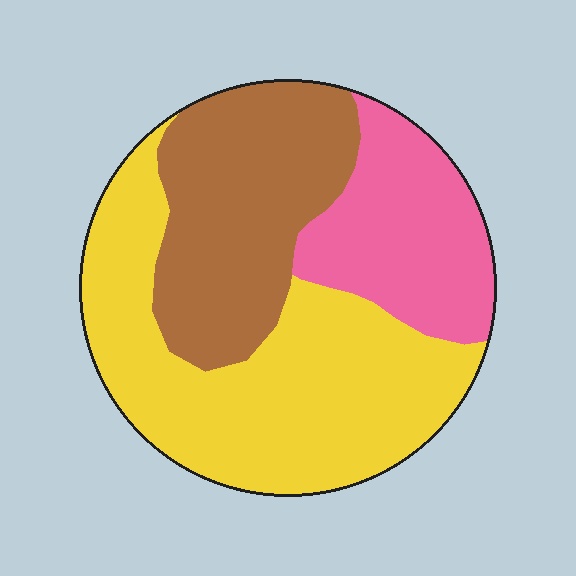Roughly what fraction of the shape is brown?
Brown covers 31% of the shape.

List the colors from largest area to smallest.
From largest to smallest: yellow, brown, pink.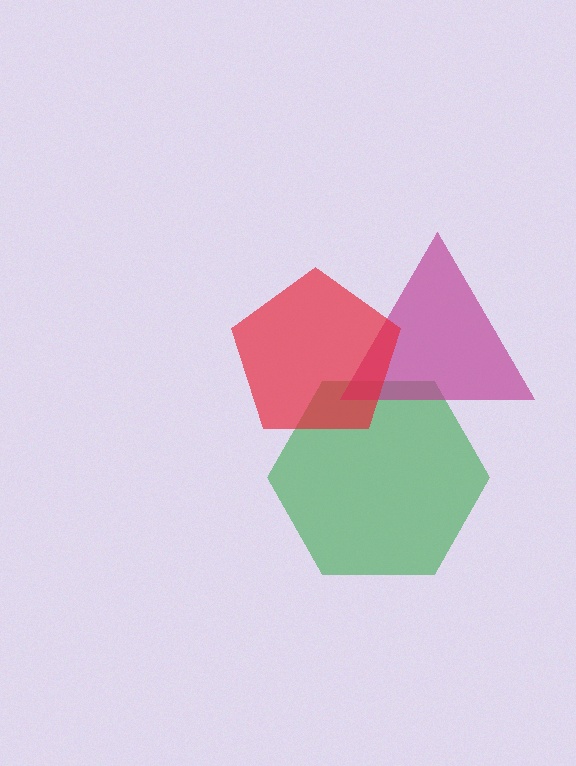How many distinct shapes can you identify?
There are 3 distinct shapes: a green hexagon, a magenta triangle, a red pentagon.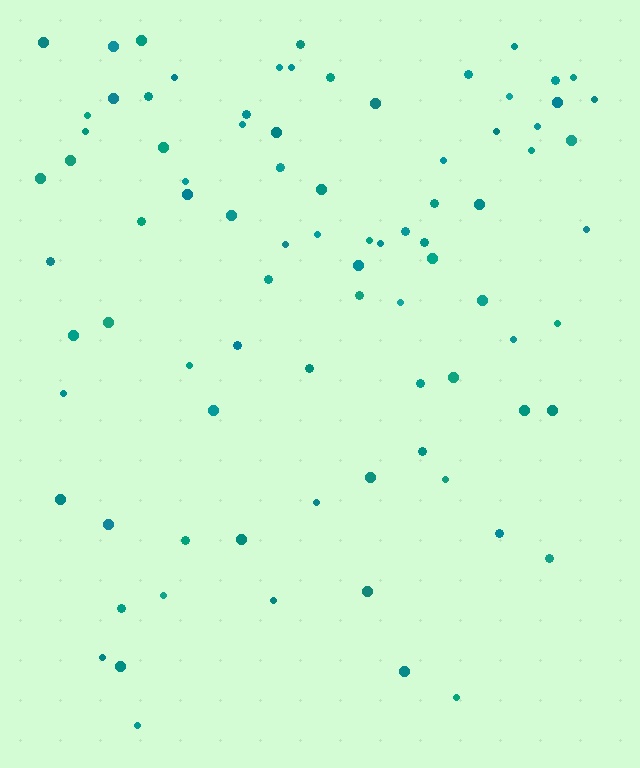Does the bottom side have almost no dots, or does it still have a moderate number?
Still a moderate number, just noticeably fewer than the top.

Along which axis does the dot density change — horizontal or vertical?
Vertical.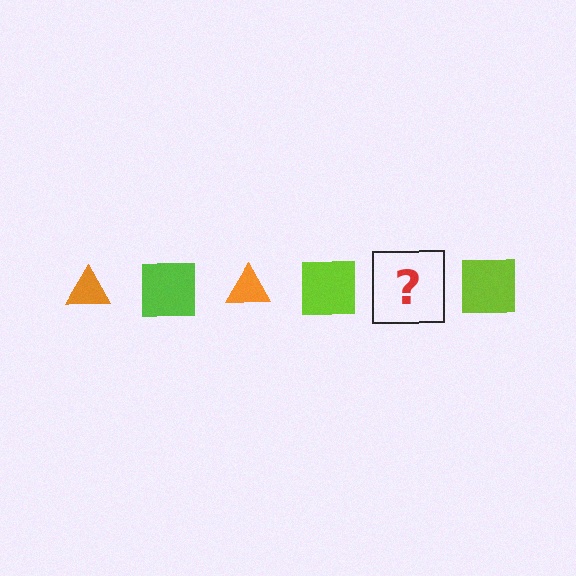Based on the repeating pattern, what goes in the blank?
The blank should be an orange triangle.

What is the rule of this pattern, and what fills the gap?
The rule is that the pattern alternates between orange triangle and lime square. The gap should be filled with an orange triangle.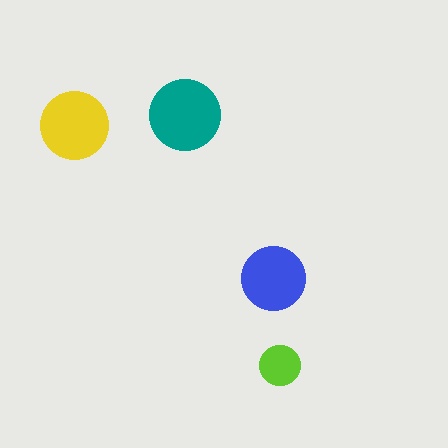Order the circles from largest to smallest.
the teal one, the yellow one, the blue one, the lime one.